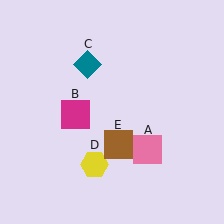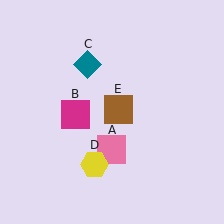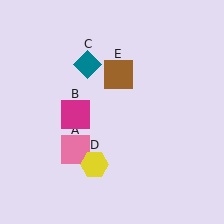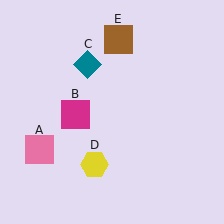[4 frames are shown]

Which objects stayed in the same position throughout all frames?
Magenta square (object B) and teal diamond (object C) and yellow hexagon (object D) remained stationary.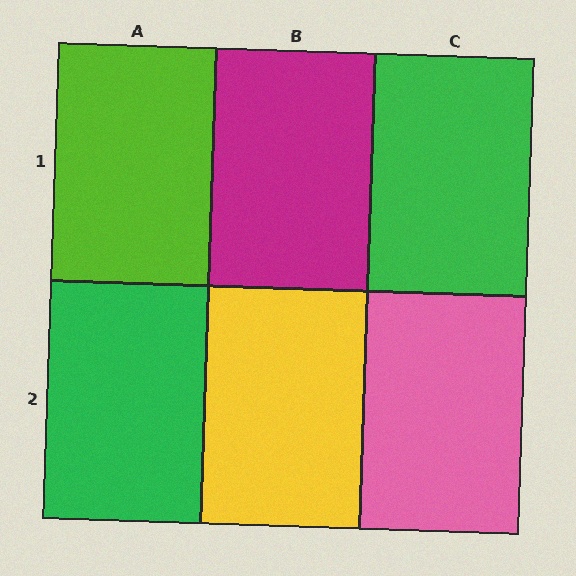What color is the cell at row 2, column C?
Pink.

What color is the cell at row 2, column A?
Green.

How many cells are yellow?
1 cell is yellow.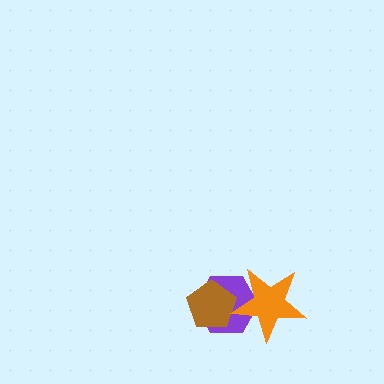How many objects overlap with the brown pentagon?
2 objects overlap with the brown pentagon.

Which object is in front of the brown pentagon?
The orange star is in front of the brown pentagon.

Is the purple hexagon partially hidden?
Yes, it is partially covered by another shape.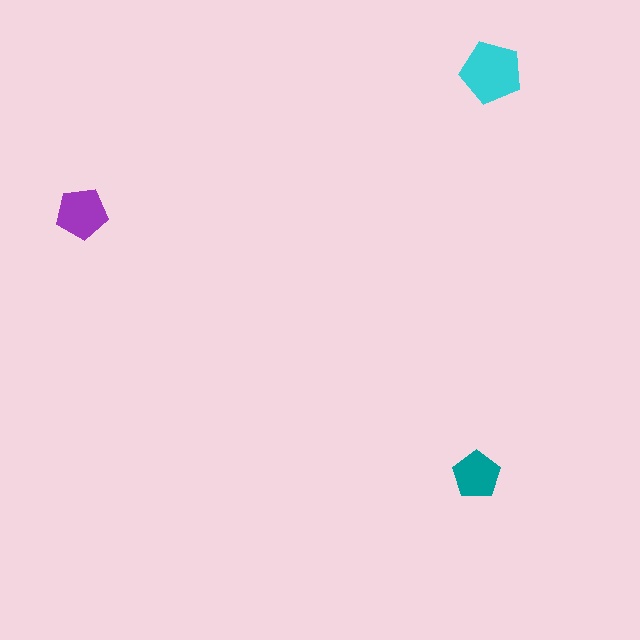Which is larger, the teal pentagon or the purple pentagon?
The purple one.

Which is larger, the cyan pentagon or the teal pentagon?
The cyan one.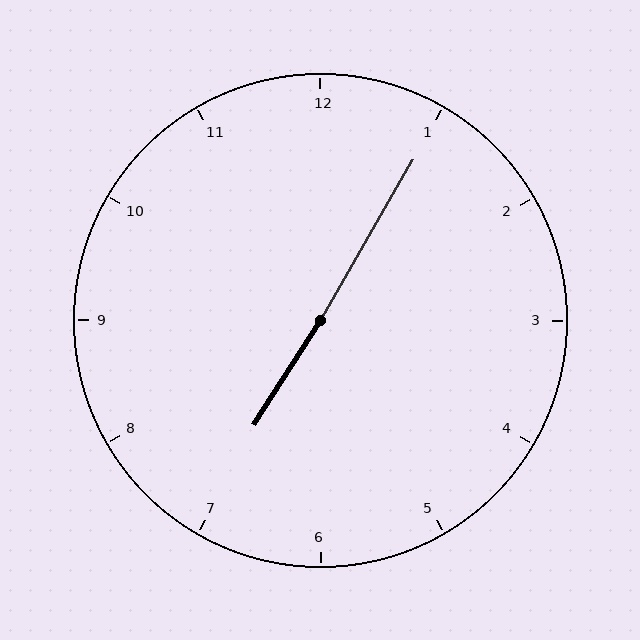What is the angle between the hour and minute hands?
Approximately 178 degrees.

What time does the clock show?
7:05.